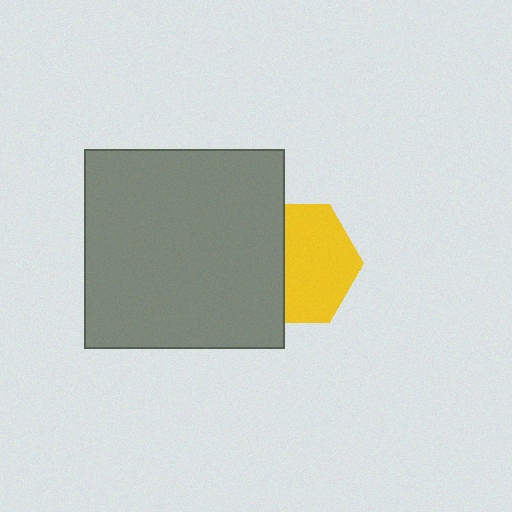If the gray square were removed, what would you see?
You would see the complete yellow hexagon.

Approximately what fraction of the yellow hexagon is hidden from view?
Roughly 40% of the yellow hexagon is hidden behind the gray square.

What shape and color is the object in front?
The object in front is a gray square.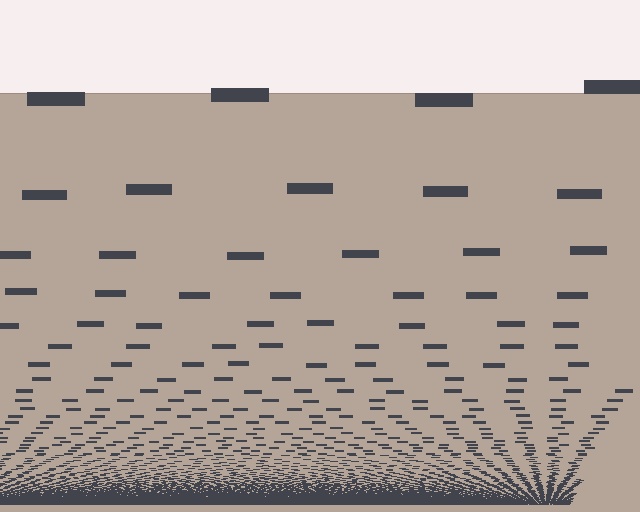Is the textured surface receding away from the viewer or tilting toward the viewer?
The surface appears to tilt toward the viewer. Texture elements get larger and sparser toward the top.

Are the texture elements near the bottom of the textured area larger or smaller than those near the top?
Smaller. The gradient is inverted — elements near the bottom are smaller and denser.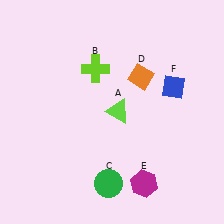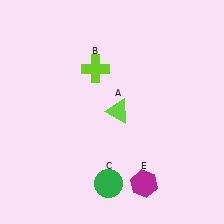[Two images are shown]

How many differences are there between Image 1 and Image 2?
There are 2 differences between the two images.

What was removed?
The orange diamond (D), the blue diamond (F) were removed in Image 2.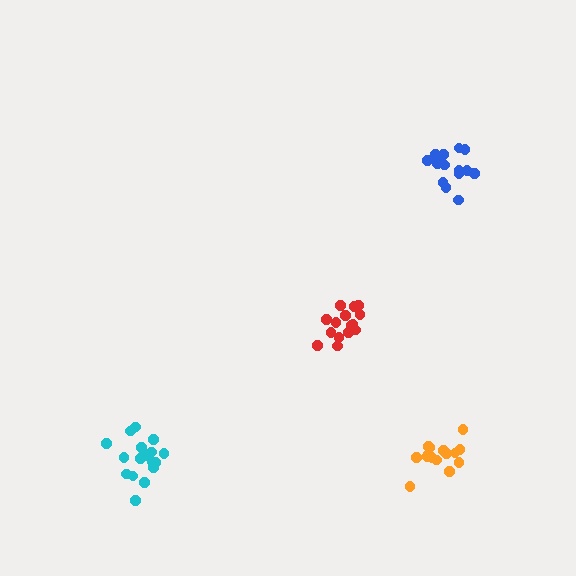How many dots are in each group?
Group 1: 15 dots, Group 2: 17 dots, Group 3: 14 dots, Group 4: 17 dots (63 total).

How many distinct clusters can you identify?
There are 4 distinct clusters.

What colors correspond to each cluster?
The clusters are colored: orange, red, blue, cyan.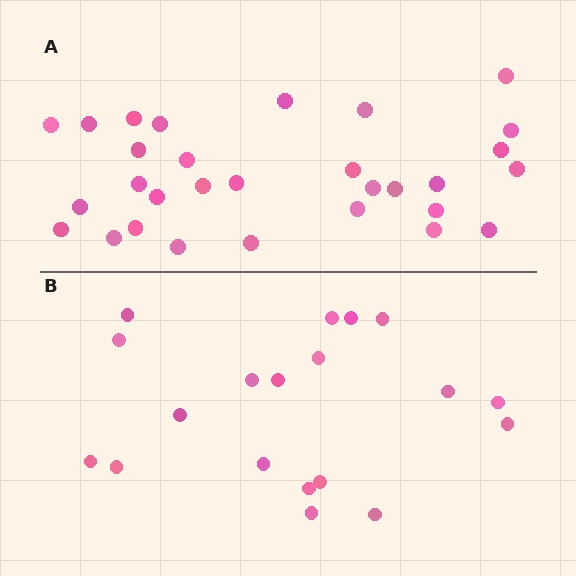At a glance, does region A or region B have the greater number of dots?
Region A (the top region) has more dots.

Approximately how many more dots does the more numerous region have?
Region A has roughly 12 or so more dots than region B.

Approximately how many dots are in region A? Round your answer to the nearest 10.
About 30 dots.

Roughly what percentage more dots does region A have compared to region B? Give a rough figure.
About 60% more.